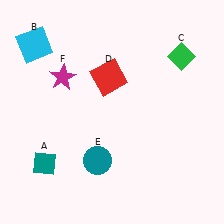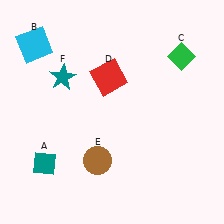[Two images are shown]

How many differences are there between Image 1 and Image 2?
There are 2 differences between the two images.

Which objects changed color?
E changed from teal to brown. F changed from magenta to teal.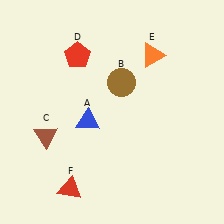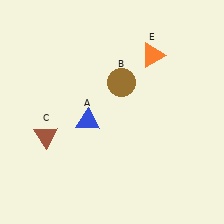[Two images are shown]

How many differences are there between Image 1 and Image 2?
There are 2 differences between the two images.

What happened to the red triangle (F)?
The red triangle (F) was removed in Image 2. It was in the bottom-left area of Image 1.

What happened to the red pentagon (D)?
The red pentagon (D) was removed in Image 2. It was in the top-left area of Image 1.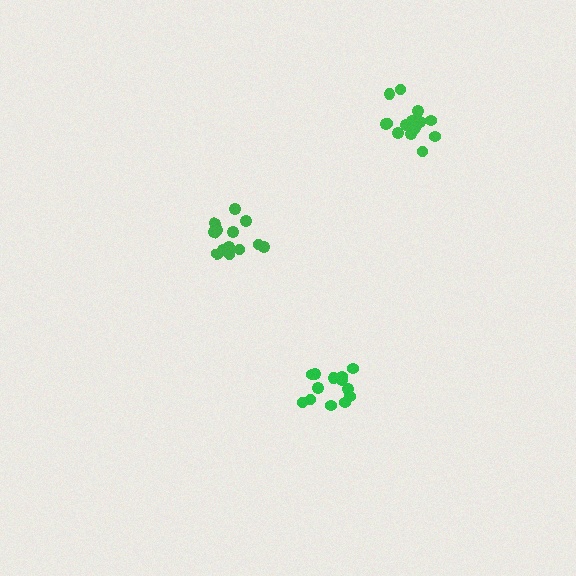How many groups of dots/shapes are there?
There are 3 groups.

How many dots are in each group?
Group 1: 14 dots, Group 2: 15 dots, Group 3: 13 dots (42 total).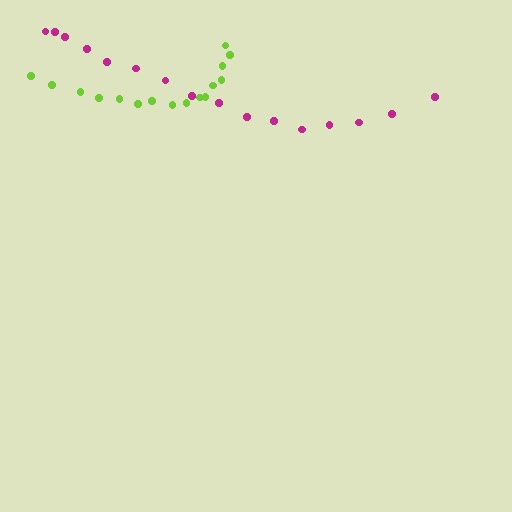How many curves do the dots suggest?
There are 2 distinct paths.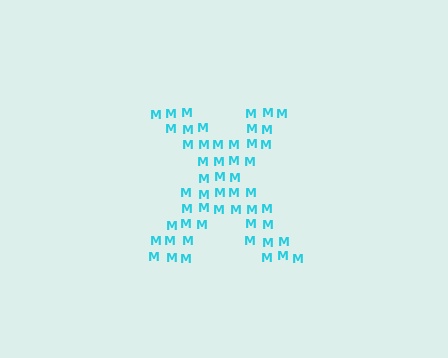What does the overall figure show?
The overall figure shows the letter X.